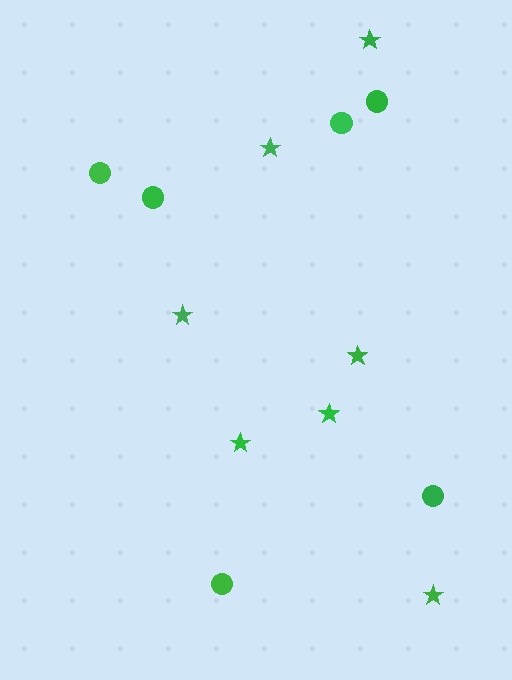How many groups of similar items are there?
There are 2 groups: one group of stars (7) and one group of circles (6).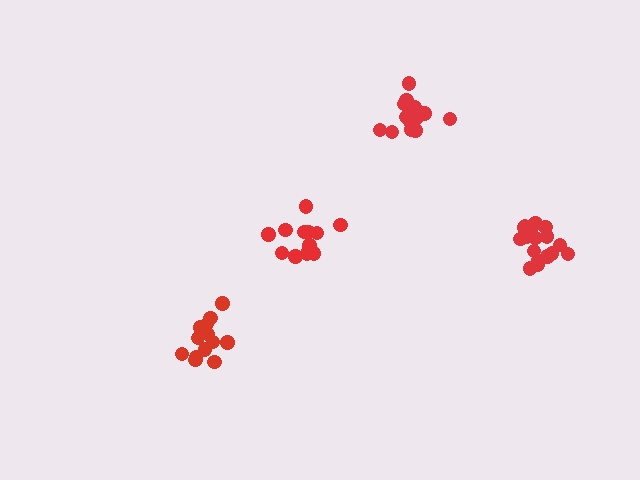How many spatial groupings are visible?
There are 4 spatial groupings.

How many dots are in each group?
Group 1: 15 dots, Group 2: 17 dots, Group 3: 13 dots, Group 4: 12 dots (57 total).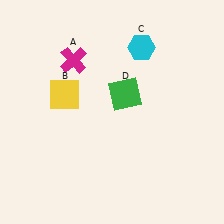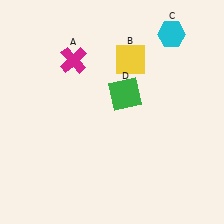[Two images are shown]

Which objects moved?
The objects that moved are: the yellow square (B), the cyan hexagon (C).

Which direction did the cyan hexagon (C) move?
The cyan hexagon (C) moved right.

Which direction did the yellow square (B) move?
The yellow square (B) moved right.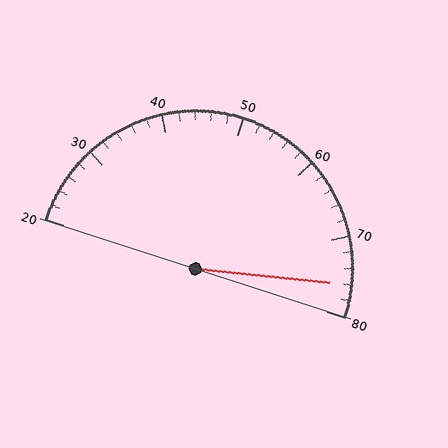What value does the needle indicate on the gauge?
The needle indicates approximately 76.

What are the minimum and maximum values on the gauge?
The gauge ranges from 20 to 80.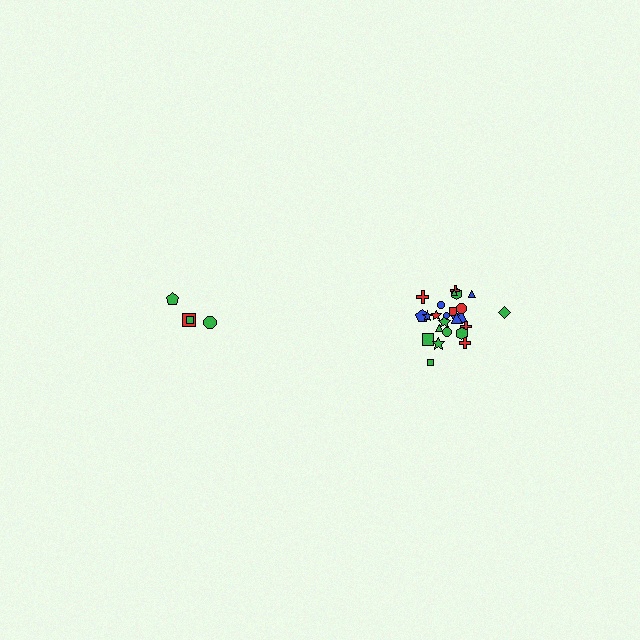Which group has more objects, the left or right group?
The right group.